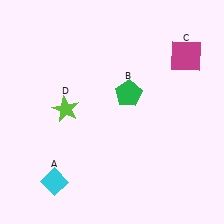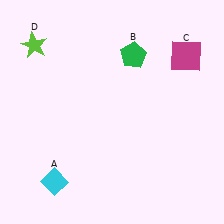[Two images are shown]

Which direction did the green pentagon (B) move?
The green pentagon (B) moved up.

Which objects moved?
The objects that moved are: the green pentagon (B), the lime star (D).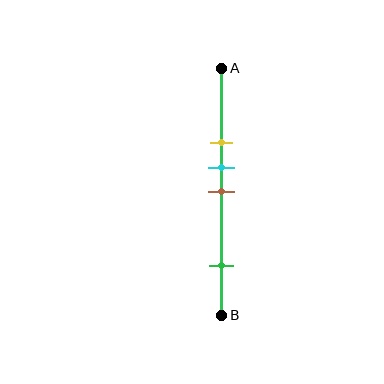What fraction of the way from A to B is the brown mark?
The brown mark is approximately 50% (0.5) of the way from A to B.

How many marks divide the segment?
There are 4 marks dividing the segment.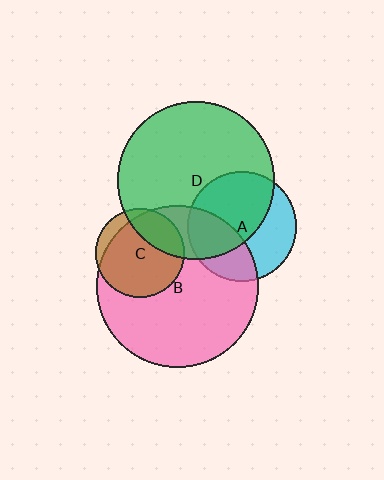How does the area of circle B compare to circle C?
Approximately 3.3 times.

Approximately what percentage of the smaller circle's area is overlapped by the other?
Approximately 60%.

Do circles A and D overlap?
Yes.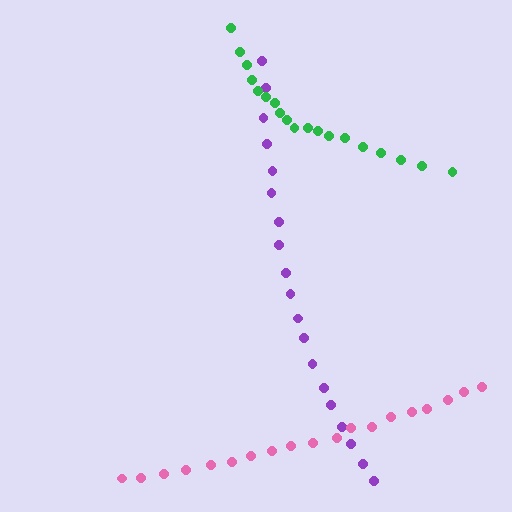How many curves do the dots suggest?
There are 3 distinct paths.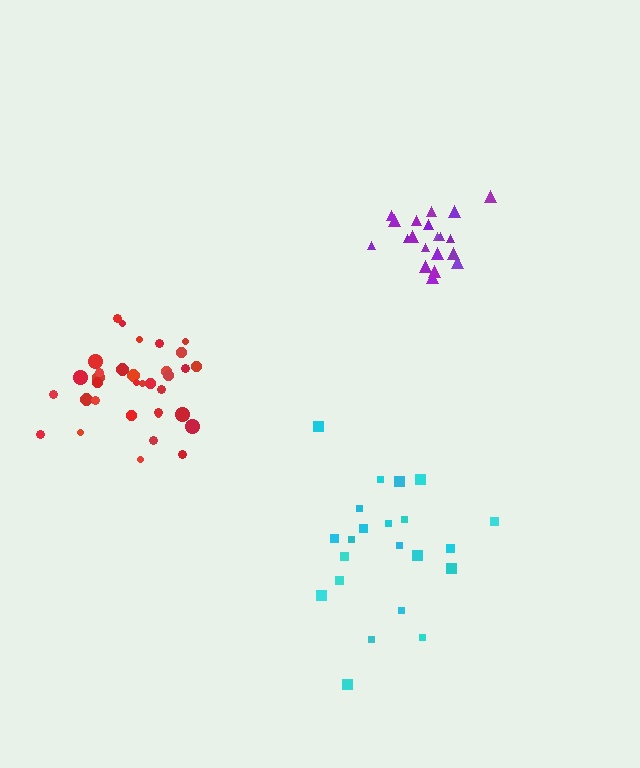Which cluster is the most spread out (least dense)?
Cyan.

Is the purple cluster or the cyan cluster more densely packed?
Purple.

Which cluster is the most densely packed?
Purple.